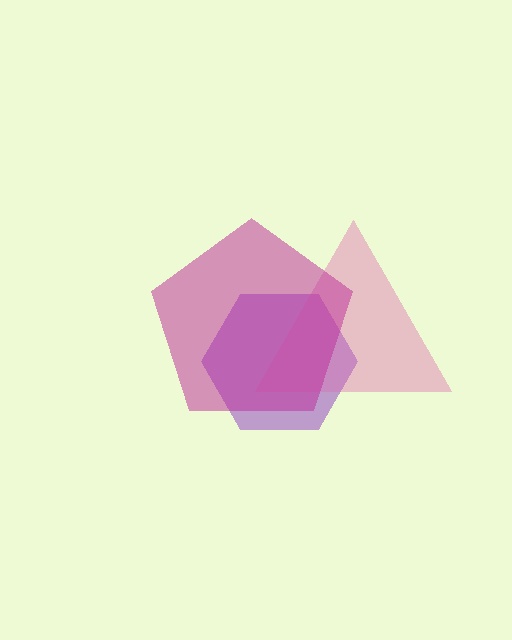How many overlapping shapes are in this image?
There are 3 overlapping shapes in the image.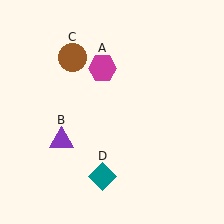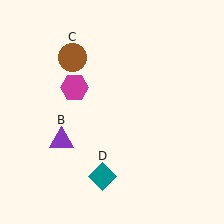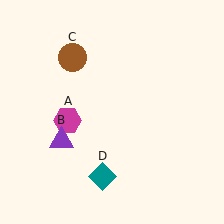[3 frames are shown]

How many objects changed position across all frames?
1 object changed position: magenta hexagon (object A).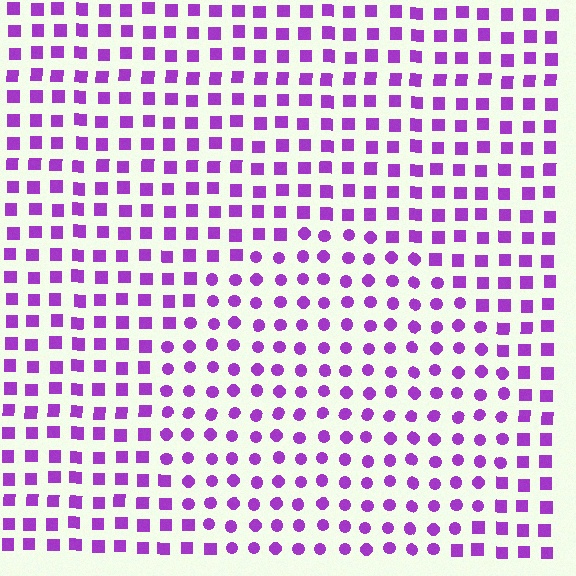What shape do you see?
I see a circle.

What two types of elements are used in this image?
The image uses circles inside the circle region and squares outside it.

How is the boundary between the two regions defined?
The boundary is defined by a change in element shape: circles inside vs. squares outside. All elements share the same color and spacing.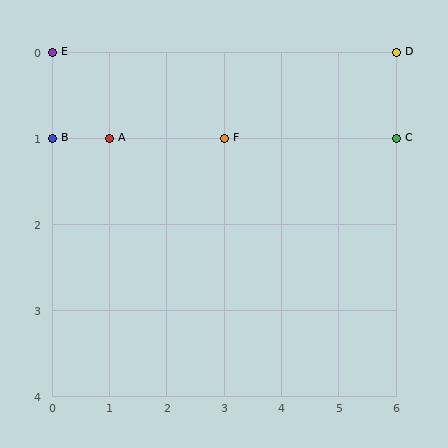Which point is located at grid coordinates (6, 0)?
Point D is at (6, 0).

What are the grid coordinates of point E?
Point E is at grid coordinates (0, 0).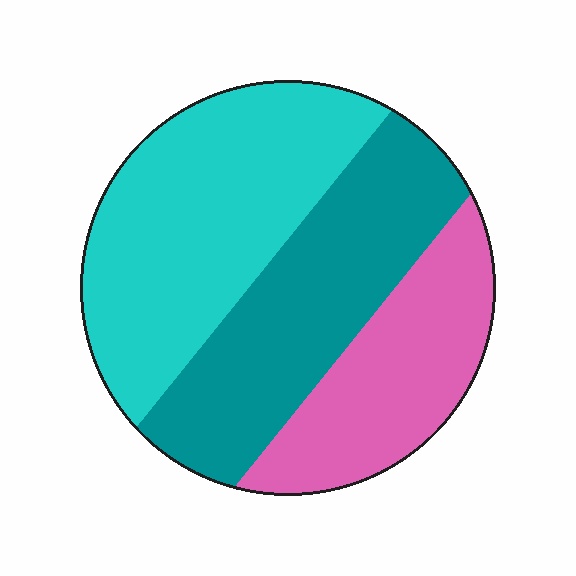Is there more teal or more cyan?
Cyan.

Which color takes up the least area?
Pink, at roughly 25%.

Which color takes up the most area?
Cyan, at roughly 40%.